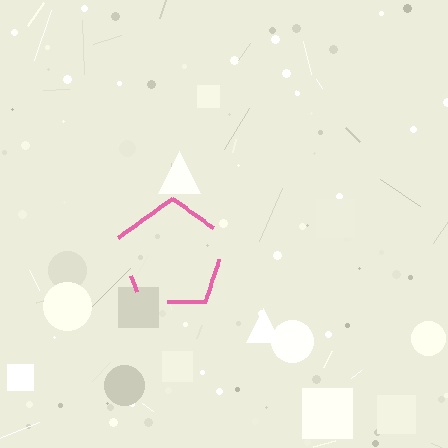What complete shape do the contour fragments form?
The contour fragments form a pentagon.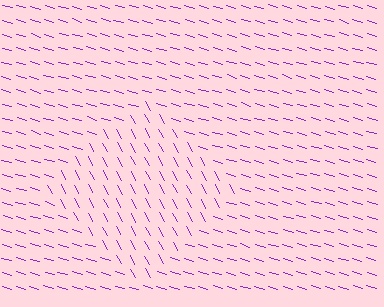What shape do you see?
I see a diamond.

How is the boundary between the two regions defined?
The boundary is defined purely by a change in line orientation (approximately 45 degrees difference). All lines are the same color and thickness.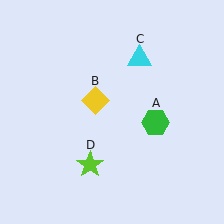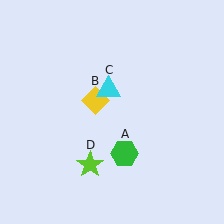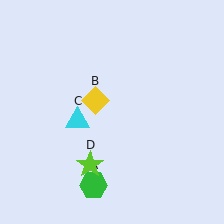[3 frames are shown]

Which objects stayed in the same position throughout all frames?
Yellow diamond (object B) and lime star (object D) remained stationary.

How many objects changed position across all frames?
2 objects changed position: green hexagon (object A), cyan triangle (object C).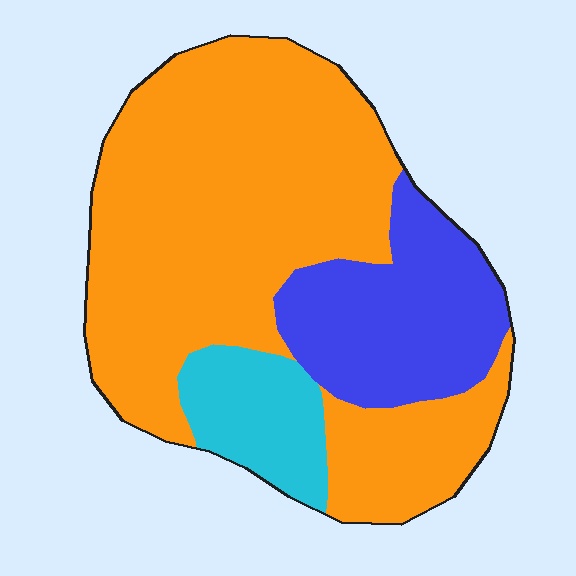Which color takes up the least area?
Cyan, at roughly 10%.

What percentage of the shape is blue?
Blue covers 22% of the shape.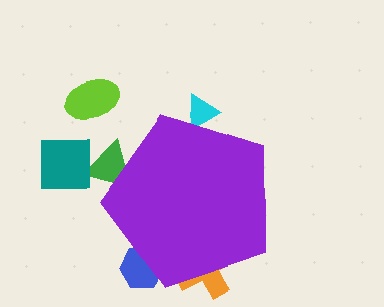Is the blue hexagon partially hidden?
Yes, the blue hexagon is partially hidden behind the purple pentagon.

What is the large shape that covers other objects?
A purple pentagon.